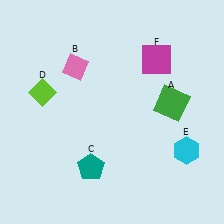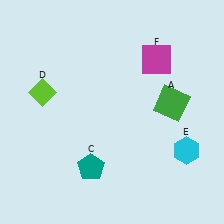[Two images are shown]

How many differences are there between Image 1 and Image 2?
There is 1 difference between the two images.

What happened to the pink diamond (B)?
The pink diamond (B) was removed in Image 2. It was in the top-left area of Image 1.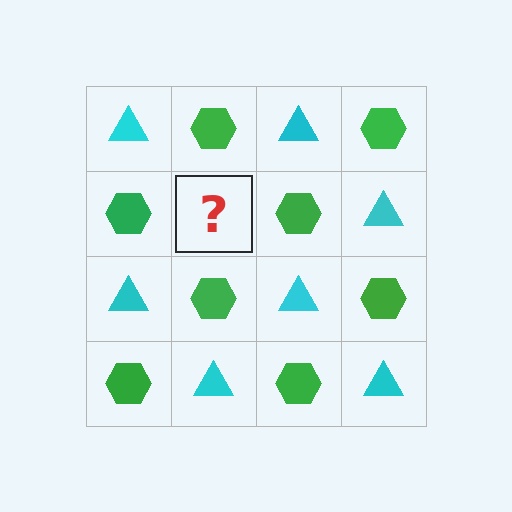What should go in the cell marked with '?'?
The missing cell should contain a cyan triangle.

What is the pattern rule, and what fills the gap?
The rule is that it alternates cyan triangle and green hexagon in a checkerboard pattern. The gap should be filled with a cyan triangle.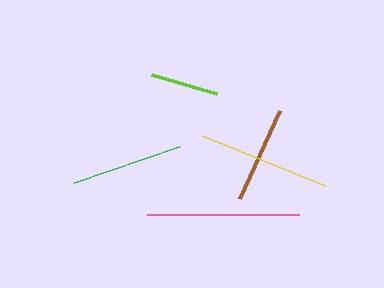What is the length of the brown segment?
The brown segment is approximately 96 pixels long.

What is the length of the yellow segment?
The yellow segment is approximately 133 pixels long.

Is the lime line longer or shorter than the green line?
The green line is longer than the lime line.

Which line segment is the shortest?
The lime line is the shortest at approximately 67 pixels.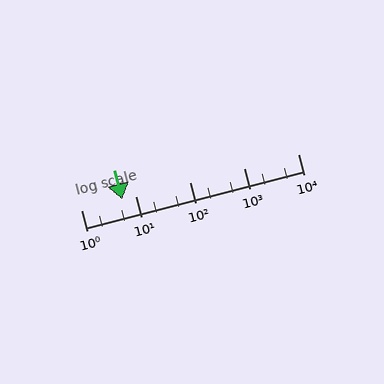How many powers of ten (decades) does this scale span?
The scale spans 4 decades, from 1 to 10000.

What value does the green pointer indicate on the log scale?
The pointer indicates approximately 5.8.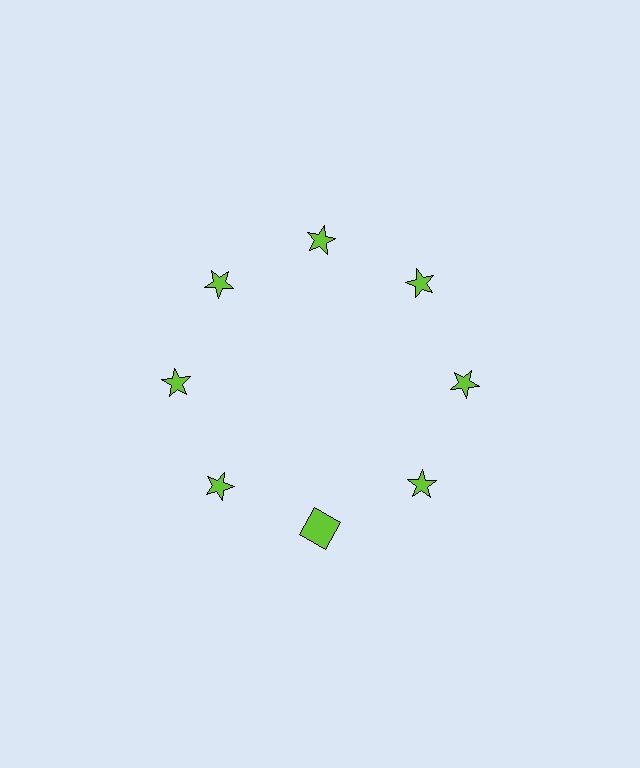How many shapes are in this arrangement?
There are 8 shapes arranged in a ring pattern.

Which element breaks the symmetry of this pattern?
The lime square at roughly the 6 o'clock position breaks the symmetry. All other shapes are lime stars.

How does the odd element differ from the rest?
It has a different shape: square instead of star.